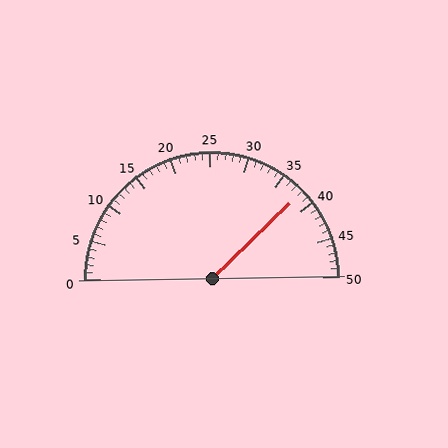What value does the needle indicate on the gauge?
The needle indicates approximately 38.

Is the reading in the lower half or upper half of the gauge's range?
The reading is in the upper half of the range (0 to 50).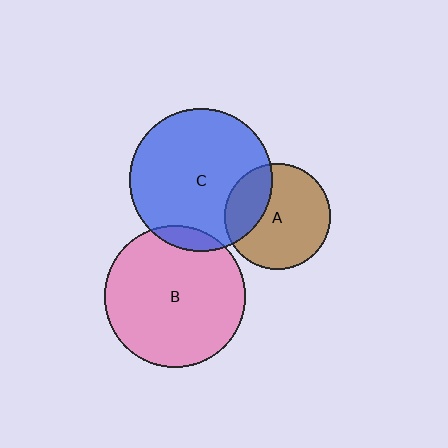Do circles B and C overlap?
Yes.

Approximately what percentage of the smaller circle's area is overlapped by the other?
Approximately 5%.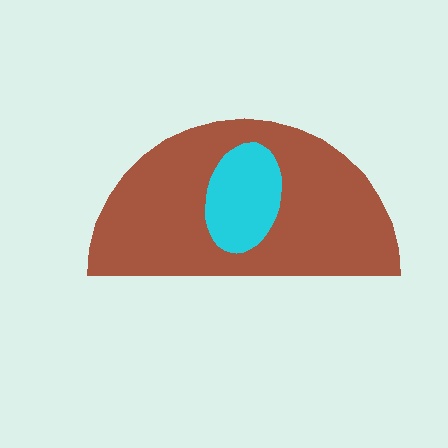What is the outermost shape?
The brown semicircle.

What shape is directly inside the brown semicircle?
The cyan ellipse.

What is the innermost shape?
The cyan ellipse.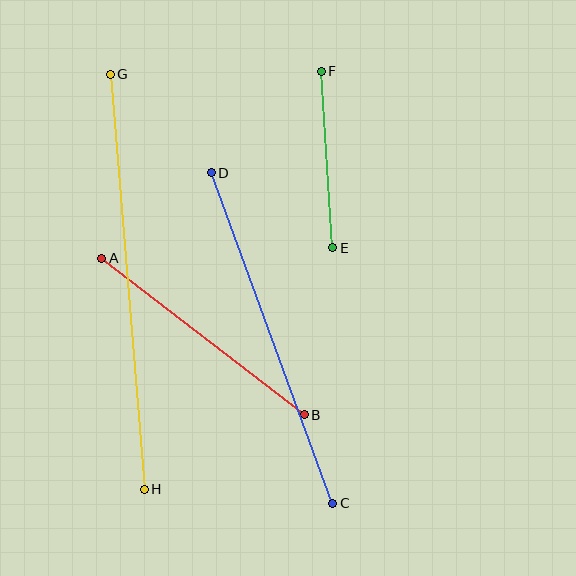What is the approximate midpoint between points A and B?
The midpoint is at approximately (203, 337) pixels.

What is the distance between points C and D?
The distance is approximately 352 pixels.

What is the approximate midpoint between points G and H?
The midpoint is at approximately (127, 282) pixels.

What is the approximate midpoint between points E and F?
The midpoint is at approximately (327, 159) pixels.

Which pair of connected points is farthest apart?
Points G and H are farthest apart.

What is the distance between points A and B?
The distance is approximately 256 pixels.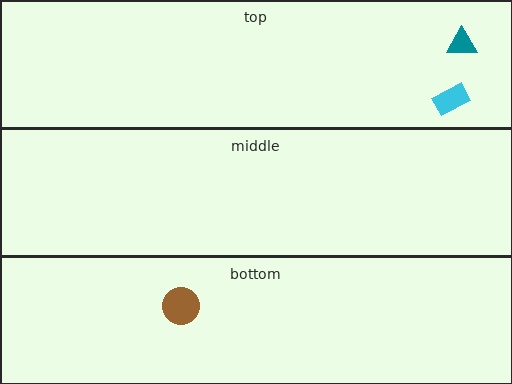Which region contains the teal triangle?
The top region.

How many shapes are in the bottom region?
1.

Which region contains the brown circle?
The bottom region.